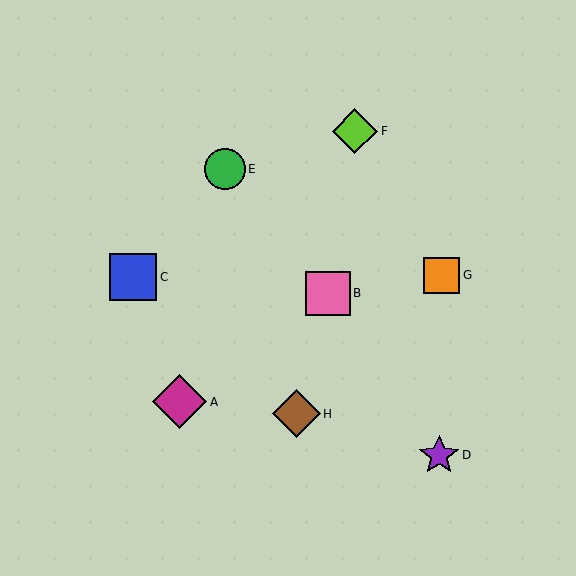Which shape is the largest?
The magenta diamond (labeled A) is the largest.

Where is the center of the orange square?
The center of the orange square is at (442, 275).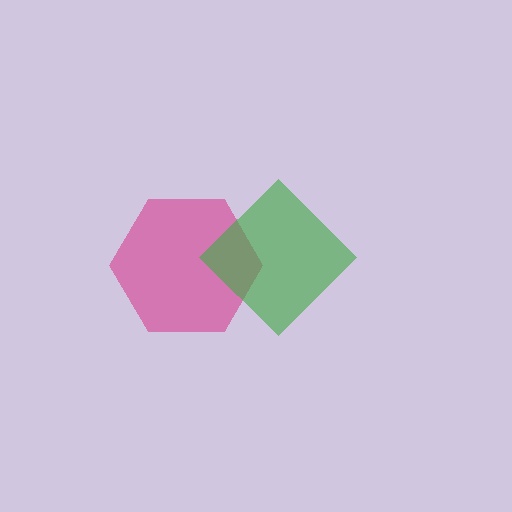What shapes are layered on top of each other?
The layered shapes are: a magenta hexagon, a green diamond.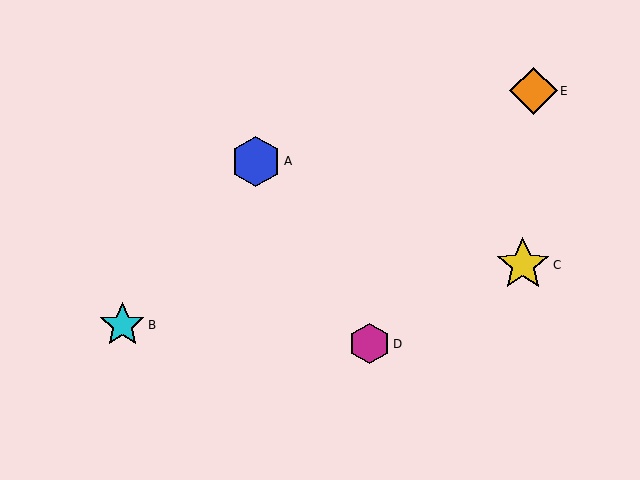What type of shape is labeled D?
Shape D is a magenta hexagon.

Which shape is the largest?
The yellow star (labeled C) is the largest.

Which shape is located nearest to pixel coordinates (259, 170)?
The blue hexagon (labeled A) at (256, 161) is nearest to that location.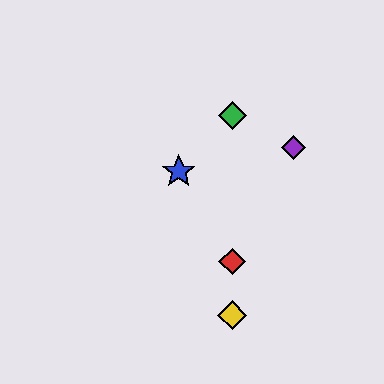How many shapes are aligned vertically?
3 shapes (the red diamond, the green diamond, the yellow diamond) are aligned vertically.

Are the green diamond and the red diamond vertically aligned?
Yes, both are at x≈232.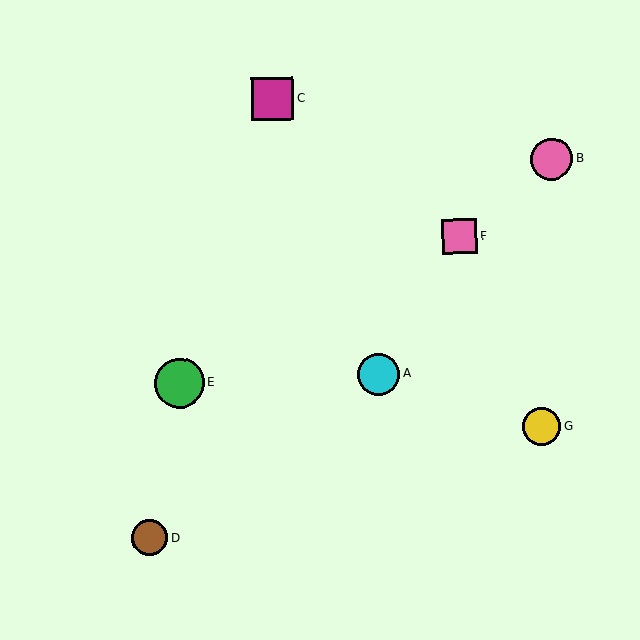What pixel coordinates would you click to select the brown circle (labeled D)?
Click at (150, 538) to select the brown circle D.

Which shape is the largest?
The green circle (labeled E) is the largest.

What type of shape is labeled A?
Shape A is a cyan circle.